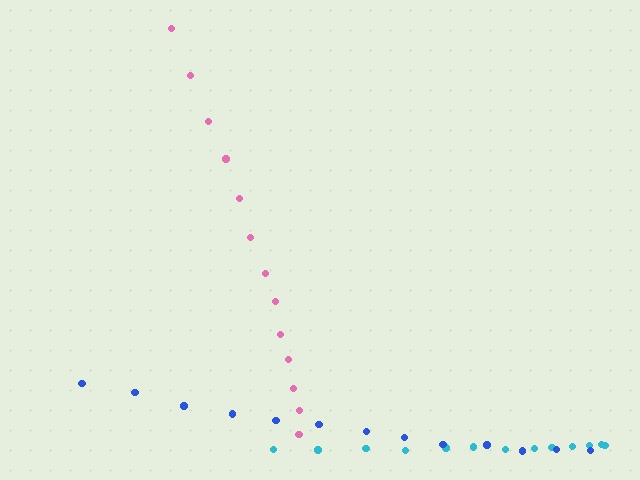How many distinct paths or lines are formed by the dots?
There are 3 distinct paths.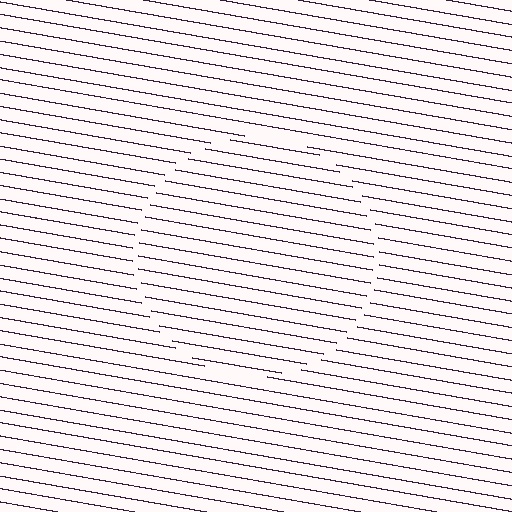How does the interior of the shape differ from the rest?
The interior of the shape contains the same grating, shifted by half a period — the contour is defined by the phase discontinuity where line-ends from the inner and outer gratings abut.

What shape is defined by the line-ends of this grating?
An illusory circle. The interior of the shape contains the same grating, shifted by half a period — the contour is defined by the phase discontinuity where line-ends from the inner and outer gratings abut.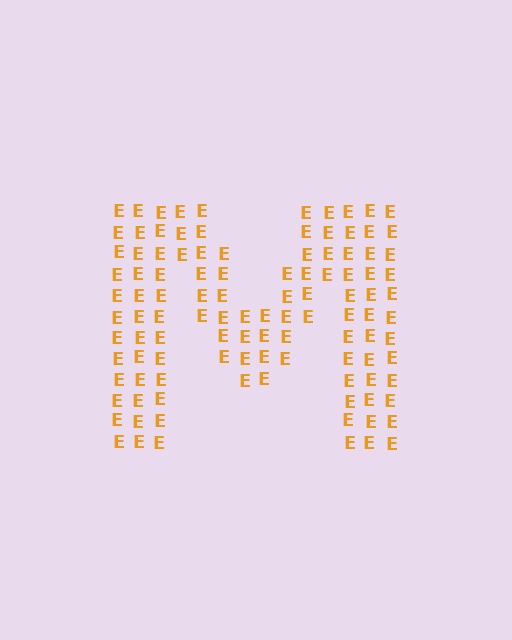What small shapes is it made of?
It is made of small letter E's.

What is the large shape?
The large shape is the letter M.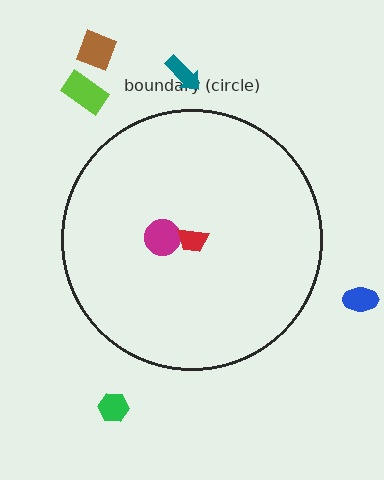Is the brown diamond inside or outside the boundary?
Outside.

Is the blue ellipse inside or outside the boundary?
Outside.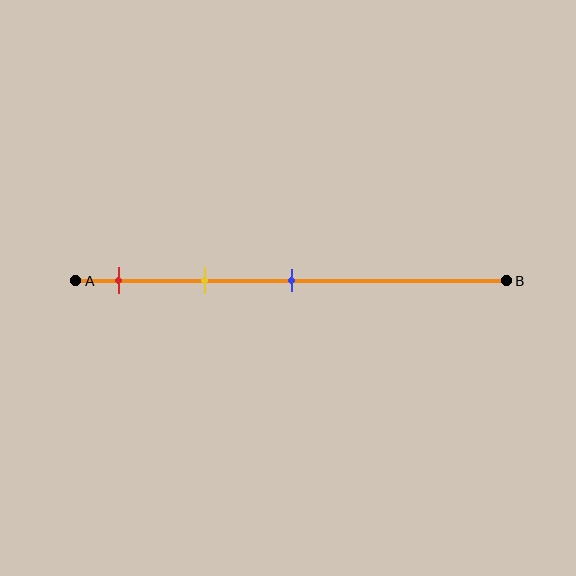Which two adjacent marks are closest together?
The red and yellow marks are the closest adjacent pair.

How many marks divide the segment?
There are 3 marks dividing the segment.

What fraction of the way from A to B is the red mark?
The red mark is approximately 10% (0.1) of the way from A to B.